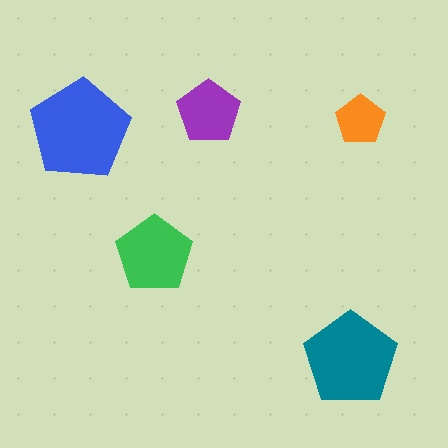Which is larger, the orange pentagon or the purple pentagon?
The purple one.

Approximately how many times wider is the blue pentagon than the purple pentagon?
About 1.5 times wider.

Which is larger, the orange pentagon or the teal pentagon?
The teal one.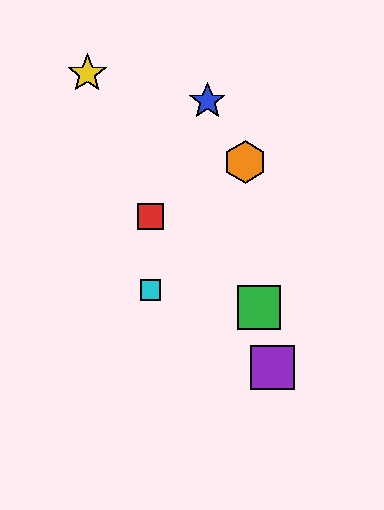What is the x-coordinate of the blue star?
The blue star is at x≈207.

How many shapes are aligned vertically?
2 shapes (the red square, the cyan square) are aligned vertically.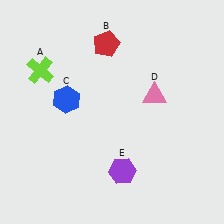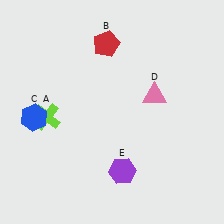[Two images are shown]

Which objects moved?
The objects that moved are: the lime cross (A), the blue hexagon (C).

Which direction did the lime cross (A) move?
The lime cross (A) moved down.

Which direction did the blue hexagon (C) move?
The blue hexagon (C) moved left.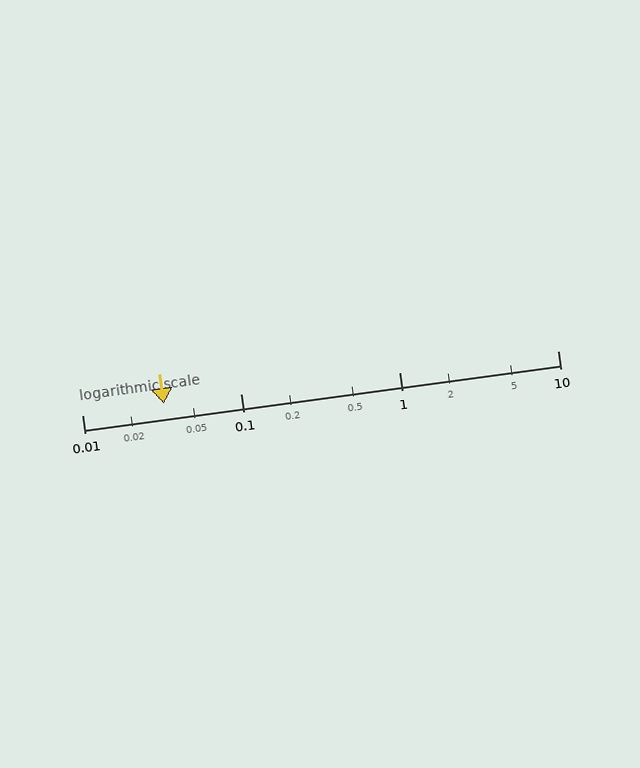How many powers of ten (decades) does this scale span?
The scale spans 3 decades, from 0.01 to 10.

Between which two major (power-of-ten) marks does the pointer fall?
The pointer is between 0.01 and 0.1.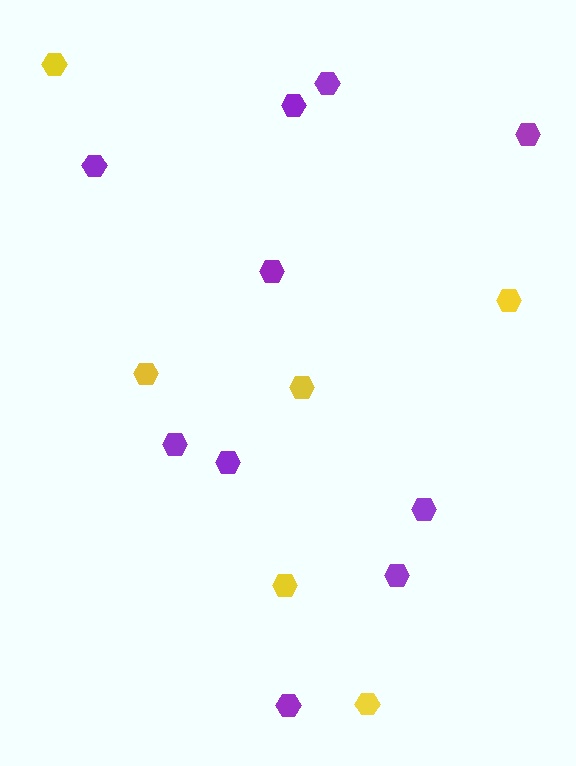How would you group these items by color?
There are 2 groups: one group of yellow hexagons (6) and one group of purple hexagons (10).